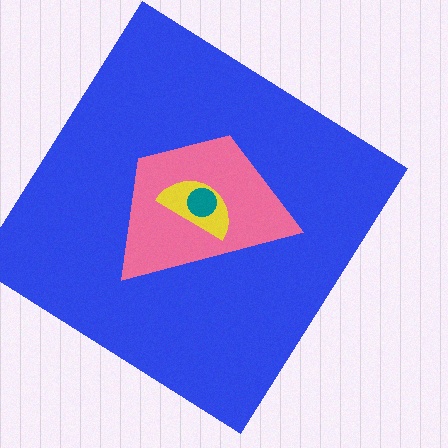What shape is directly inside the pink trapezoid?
The yellow semicircle.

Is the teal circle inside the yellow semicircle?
Yes.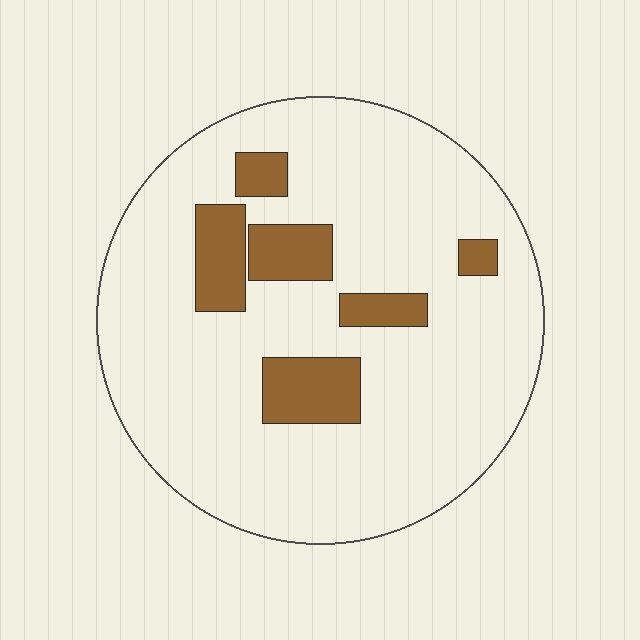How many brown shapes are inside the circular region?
6.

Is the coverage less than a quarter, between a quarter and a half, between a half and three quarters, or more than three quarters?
Less than a quarter.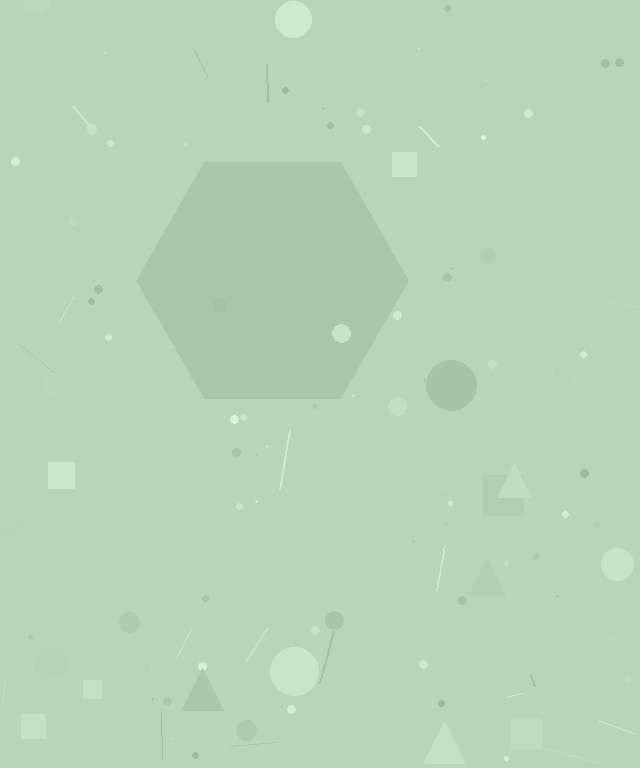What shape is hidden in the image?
A hexagon is hidden in the image.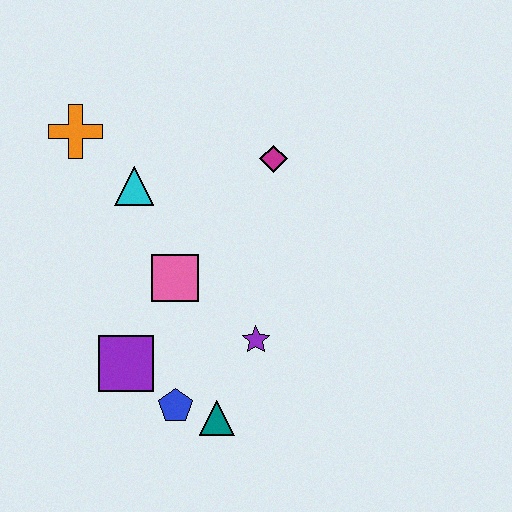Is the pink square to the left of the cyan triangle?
No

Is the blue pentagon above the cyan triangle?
No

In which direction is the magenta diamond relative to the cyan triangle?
The magenta diamond is to the right of the cyan triangle.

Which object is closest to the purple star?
The teal triangle is closest to the purple star.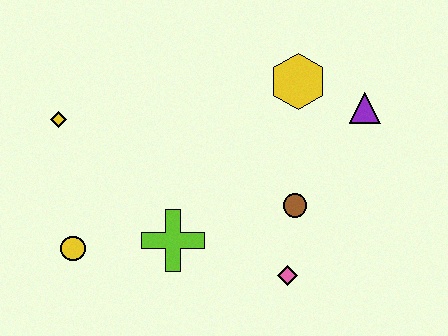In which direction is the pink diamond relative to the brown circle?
The pink diamond is below the brown circle.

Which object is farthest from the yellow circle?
The purple triangle is farthest from the yellow circle.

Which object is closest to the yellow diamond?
The yellow circle is closest to the yellow diamond.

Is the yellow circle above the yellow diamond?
No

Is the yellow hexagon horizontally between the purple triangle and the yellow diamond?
Yes